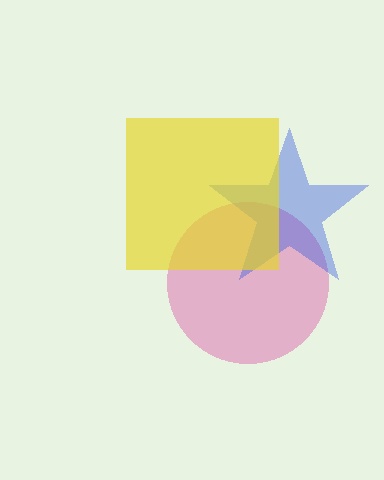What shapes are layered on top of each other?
The layered shapes are: a pink circle, a blue star, a yellow square.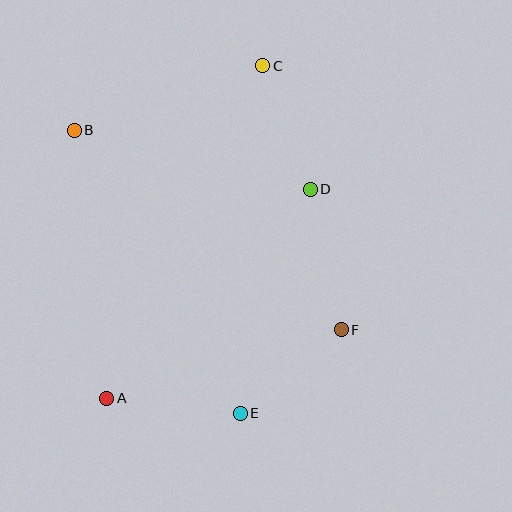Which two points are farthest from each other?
Points A and C are farthest from each other.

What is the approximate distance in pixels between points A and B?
The distance between A and B is approximately 270 pixels.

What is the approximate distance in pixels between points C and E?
The distance between C and E is approximately 348 pixels.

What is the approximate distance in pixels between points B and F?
The distance between B and F is approximately 333 pixels.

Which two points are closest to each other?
Points E and F are closest to each other.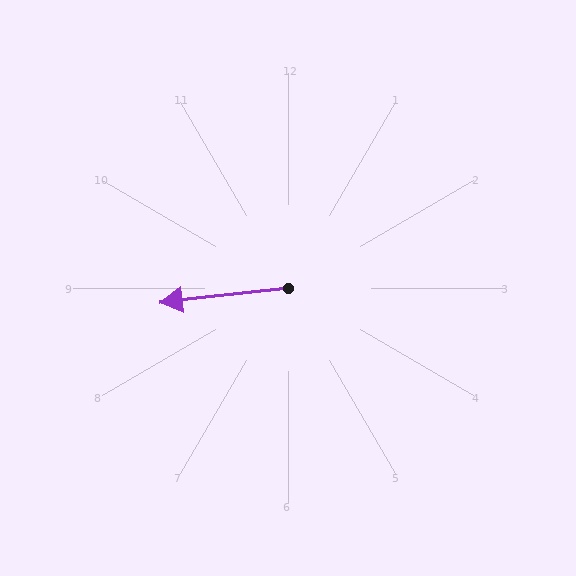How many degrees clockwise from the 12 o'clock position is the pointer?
Approximately 264 degrees.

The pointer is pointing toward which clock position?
Roughly 9 o'clock.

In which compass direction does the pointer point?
West.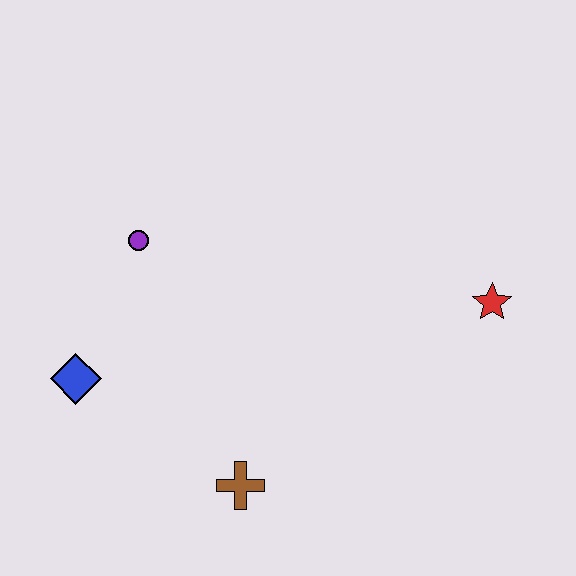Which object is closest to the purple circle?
The blue diamond is closest to the purple circle.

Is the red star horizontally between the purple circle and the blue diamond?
No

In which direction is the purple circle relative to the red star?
The purple circle is to the left of the red star.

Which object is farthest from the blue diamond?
The red star is farthest from the blue diamond.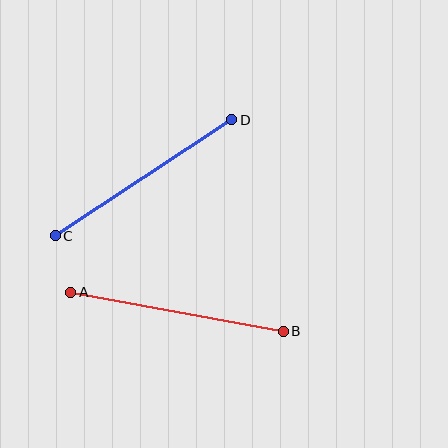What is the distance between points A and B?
The distance is approximately 216 pixels.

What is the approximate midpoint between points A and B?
The midpoint is at approximately (177, 312) pixels.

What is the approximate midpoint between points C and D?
The midpoint is at approximately (143, 178) pixels.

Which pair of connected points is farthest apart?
Points A and B are farthest apart.